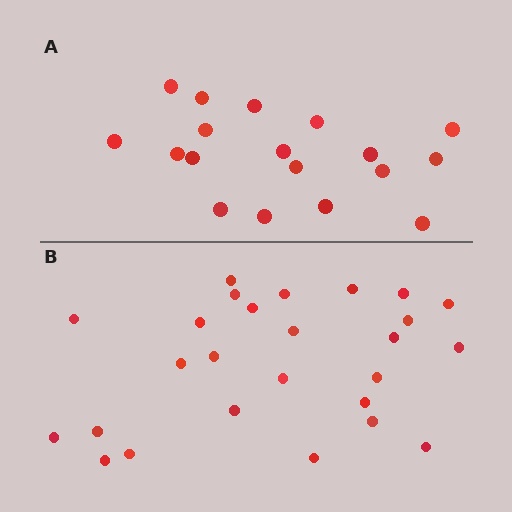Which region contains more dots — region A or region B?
Region B (the bottom region) has more dots.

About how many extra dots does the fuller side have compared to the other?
Region B has roughly 8 or so more dots than region A.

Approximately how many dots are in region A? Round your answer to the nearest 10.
About 20 dots. (The exact count is 18, which rounds to 20.)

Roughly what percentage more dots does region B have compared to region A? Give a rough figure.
About 45% more.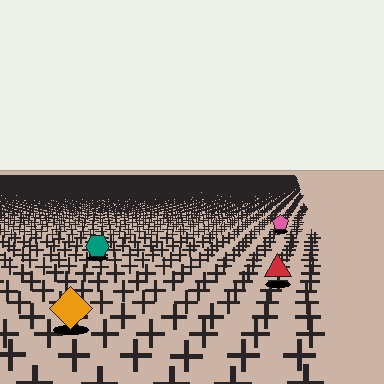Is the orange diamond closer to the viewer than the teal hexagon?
Yes. The orange diamond is closer — you can tell from the texture gradient: the ground texture is coarser near it.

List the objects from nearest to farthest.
From nearest to farthest: the orange diamond, the red triangle, the teal hexagon, the pink pentagon.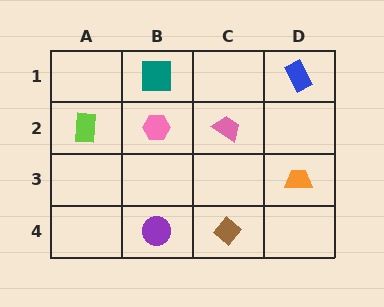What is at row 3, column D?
An orange trapezoid.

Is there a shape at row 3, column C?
No, that cell is empty.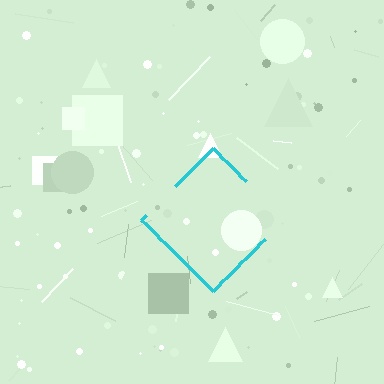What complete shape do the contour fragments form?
The contour fragments form a diamond.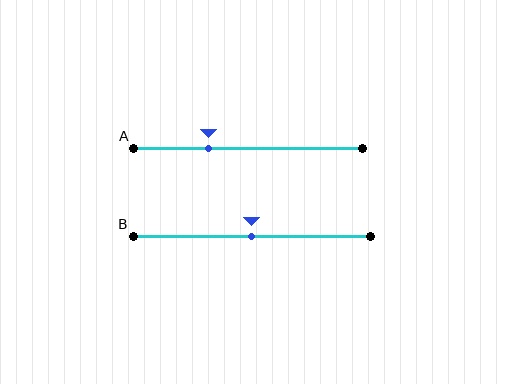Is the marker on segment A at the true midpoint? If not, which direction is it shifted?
No, the marker on segment A is shifted to the left by about 17% of the segment length.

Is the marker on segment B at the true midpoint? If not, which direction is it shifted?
Yes, the marker on segment B is at the true midpoint.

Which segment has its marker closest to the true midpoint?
Segment B has its marker closest to the true midpoint.